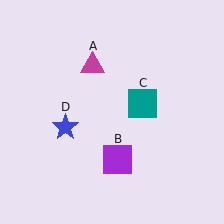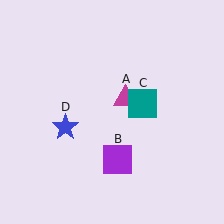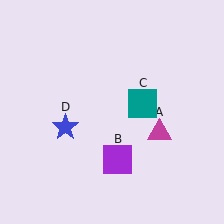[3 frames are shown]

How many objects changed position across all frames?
1 object changed position: magenta triangle (object A).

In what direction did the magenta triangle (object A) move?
The magenta triangle (object A) moved down and to the right.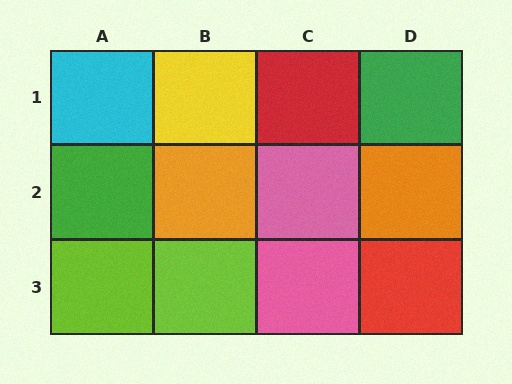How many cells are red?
2 cells are red.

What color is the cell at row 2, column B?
Orange.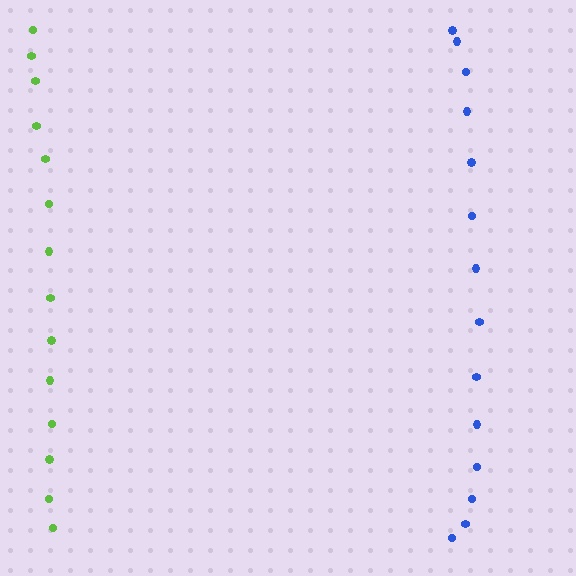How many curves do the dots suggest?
There are 2 distinct paths.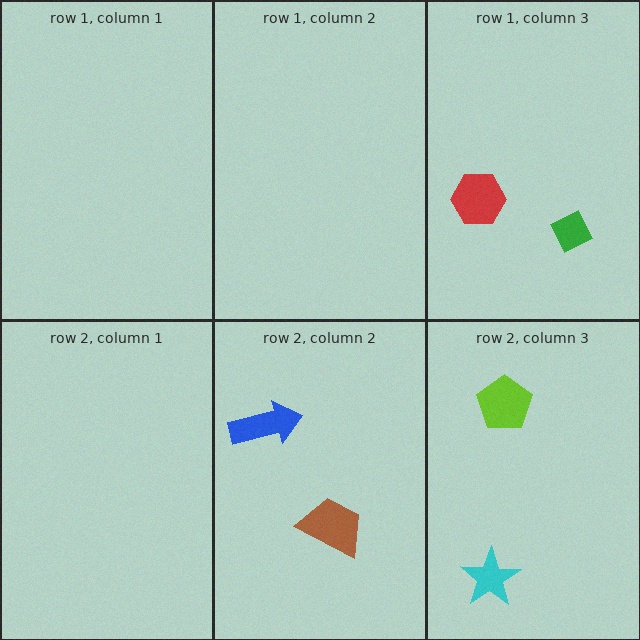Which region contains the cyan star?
The row 2, column 3 region.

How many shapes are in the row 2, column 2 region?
2.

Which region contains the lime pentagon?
The row 2, column 3 region.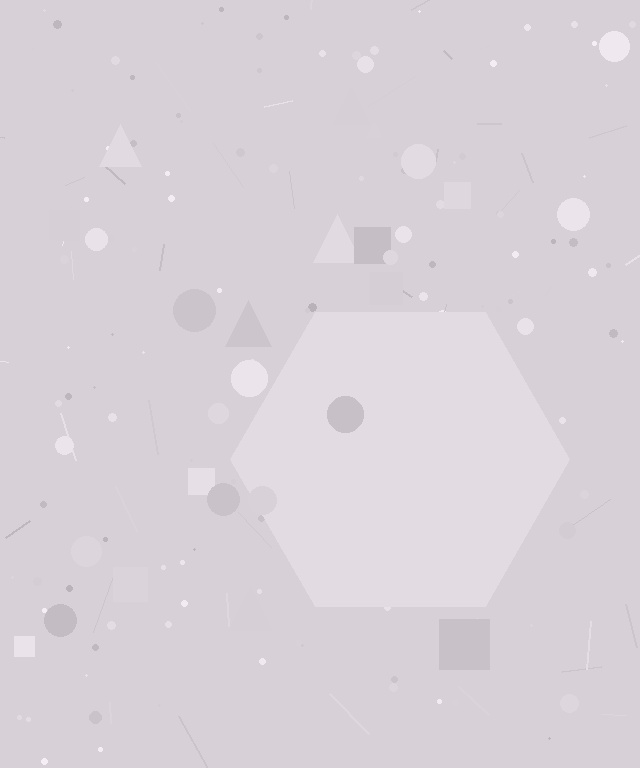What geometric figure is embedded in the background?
A hexagon is embedded in the background.